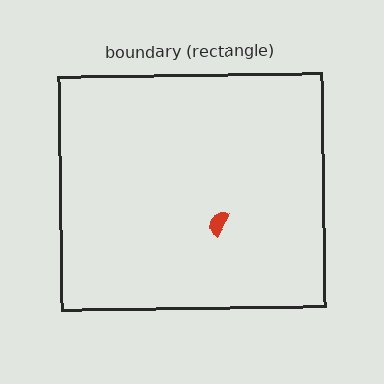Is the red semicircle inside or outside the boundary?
Inside.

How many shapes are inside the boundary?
1 inside, 0 outside.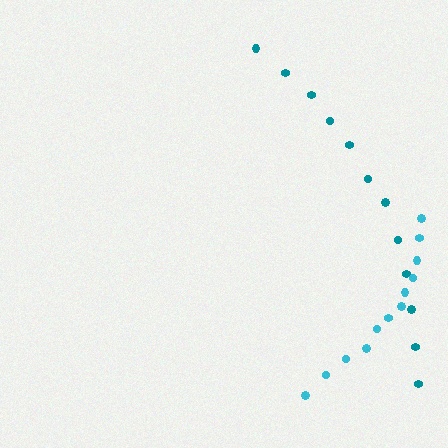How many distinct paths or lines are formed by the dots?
There are 2 distinct paths.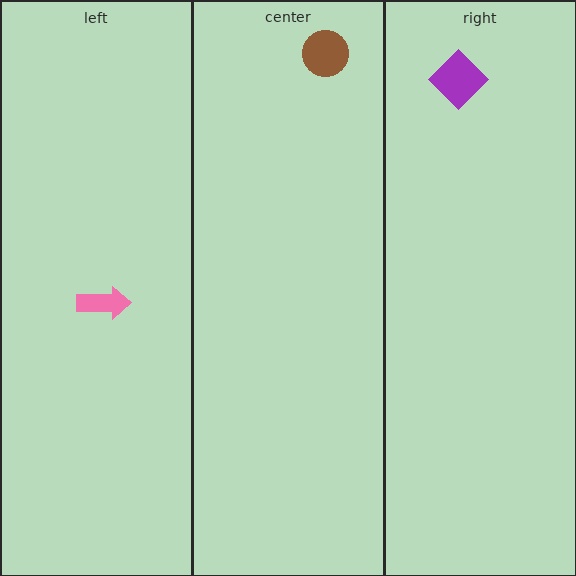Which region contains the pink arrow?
The left region.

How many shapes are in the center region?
1.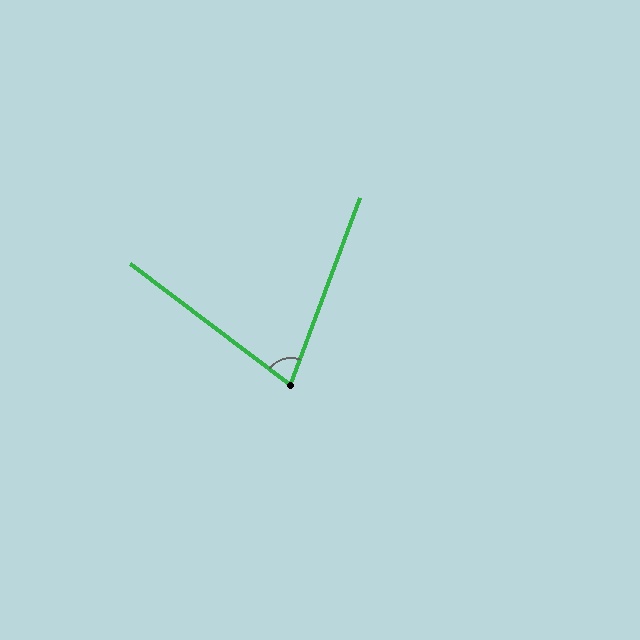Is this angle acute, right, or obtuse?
It is acute.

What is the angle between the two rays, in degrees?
Approximately 73 degrees.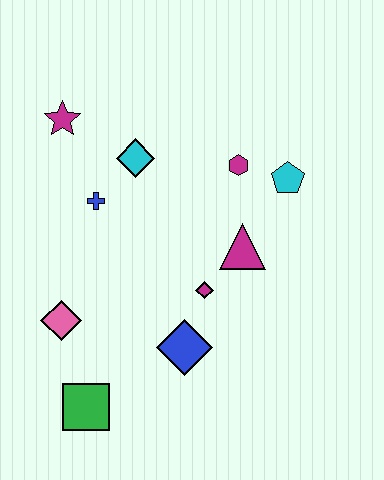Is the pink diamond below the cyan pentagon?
Yes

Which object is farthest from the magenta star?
The green square is farthest from the magenta star.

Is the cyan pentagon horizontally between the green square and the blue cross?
No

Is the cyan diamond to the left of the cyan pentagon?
Yes